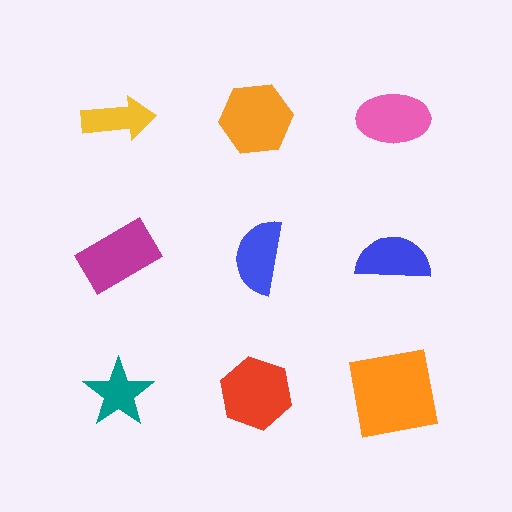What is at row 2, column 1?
A magenta rectangle.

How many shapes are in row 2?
3 shapes.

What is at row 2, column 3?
A blue semicircle.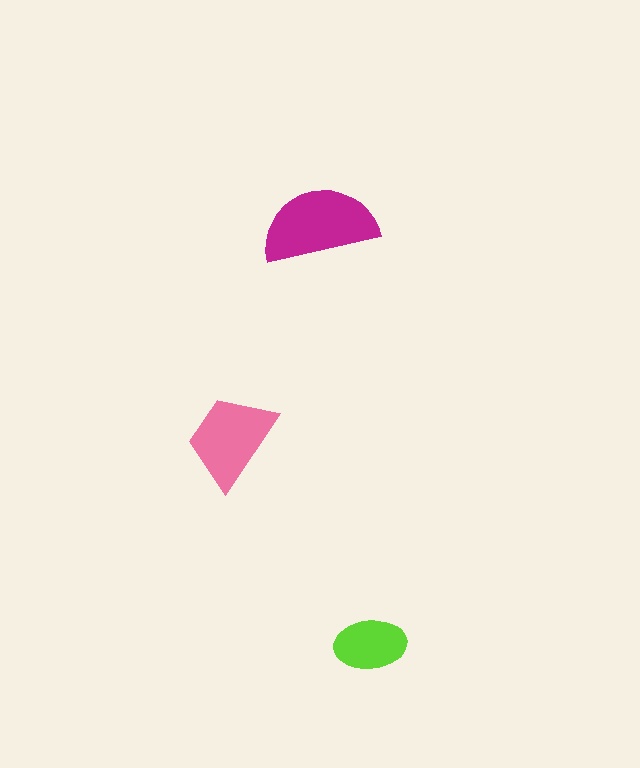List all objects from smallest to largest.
The lime ellipse, the pink trapezoid, the magenta semicircle.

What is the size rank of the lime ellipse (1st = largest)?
3rd.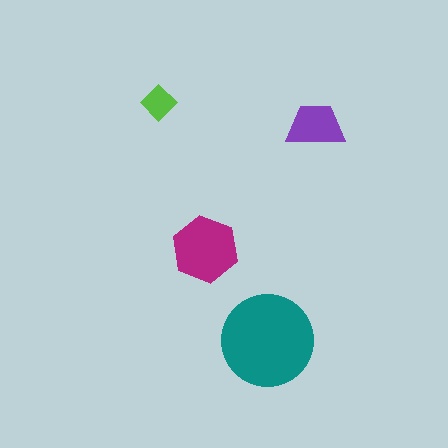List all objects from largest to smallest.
The teal circle, the magenta hexagon, the purple trapezoid, the lime diamond.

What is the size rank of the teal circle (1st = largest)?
1st.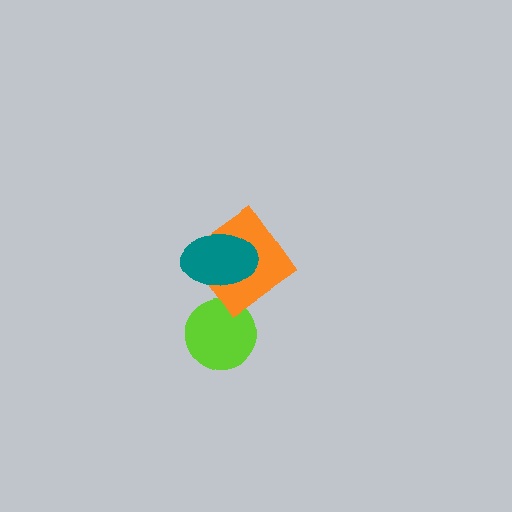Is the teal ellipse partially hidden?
No, no other shape covers it.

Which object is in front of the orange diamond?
The teal ellipse is in front of the orange diamond.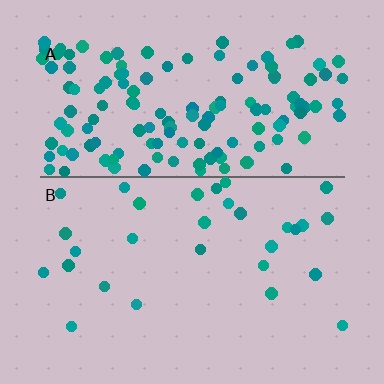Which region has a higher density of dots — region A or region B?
A (the top).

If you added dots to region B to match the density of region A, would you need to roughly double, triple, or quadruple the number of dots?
Approximately quadruple.